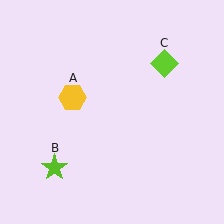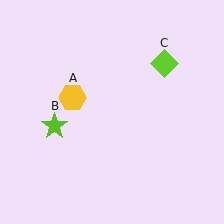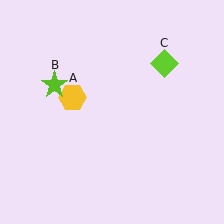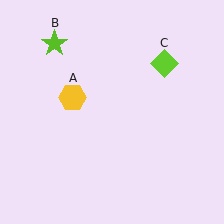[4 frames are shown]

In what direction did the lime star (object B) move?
The lime star (object B) moved up.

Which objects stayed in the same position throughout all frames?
Yellow hexagon (object A) and lime diamond (object C) remained stationary.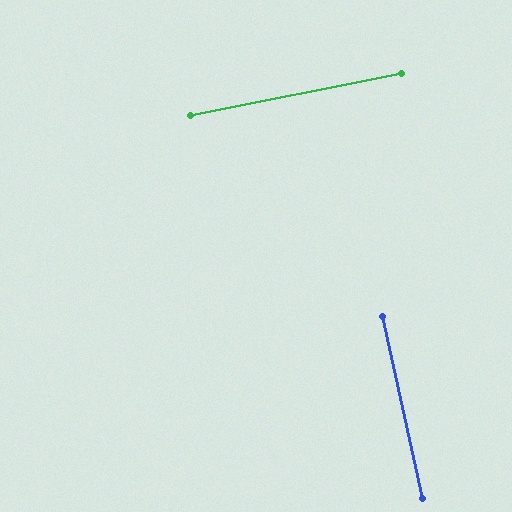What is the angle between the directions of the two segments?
Approximately 89 degrees.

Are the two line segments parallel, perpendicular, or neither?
Perpendicular — they meet at approximately 89°.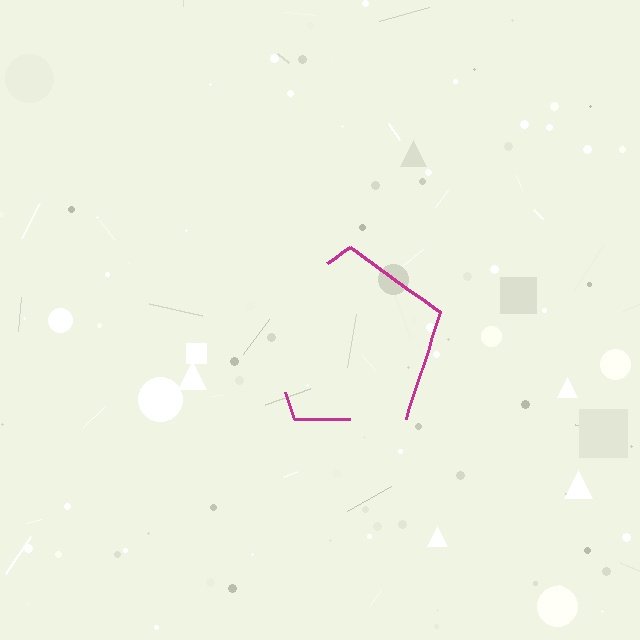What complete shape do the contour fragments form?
The contour fragments form a pentagon.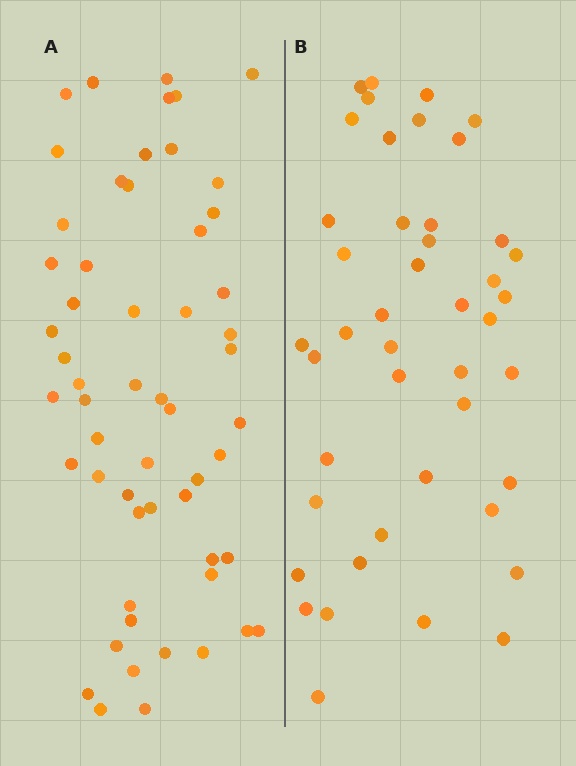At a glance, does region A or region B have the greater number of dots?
Region A (the left region) has more dots.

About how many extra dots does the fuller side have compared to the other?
Region A has roughly 12 or so more dots than region B.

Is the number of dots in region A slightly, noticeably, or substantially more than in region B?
Region A has noticeably more, but not dramatically so. The ratio is roughly 1.3 to 1.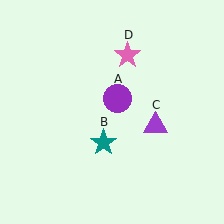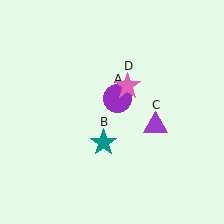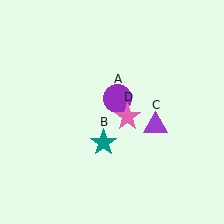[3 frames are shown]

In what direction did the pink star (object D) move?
The pink star (object D) moved down.